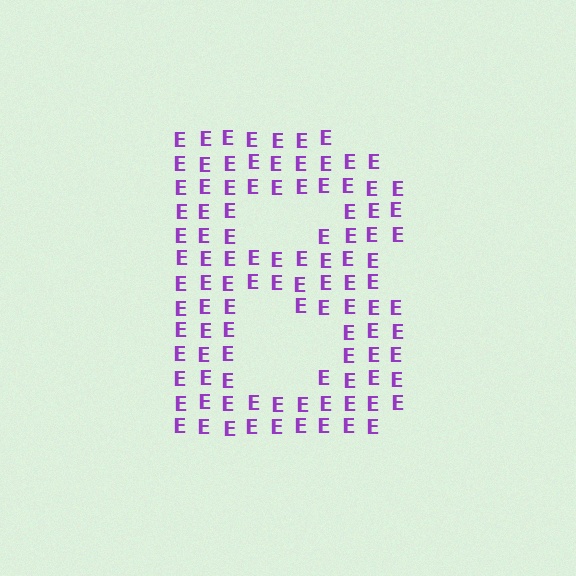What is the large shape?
The large shape is the letter B.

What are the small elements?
The small elements are letter E's.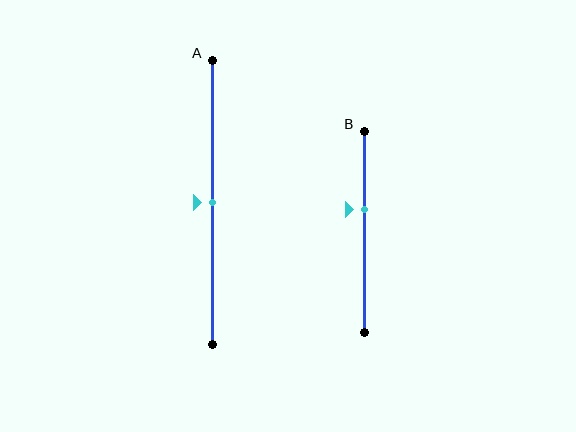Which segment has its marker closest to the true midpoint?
Segment A has its marker closest to the true midpoint.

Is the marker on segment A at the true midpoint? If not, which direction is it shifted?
Yes, the marker on segment A is at the true midpoint.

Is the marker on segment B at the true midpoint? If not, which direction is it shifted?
No, the marker on segment B is shifted upward by about 11% of the segment length.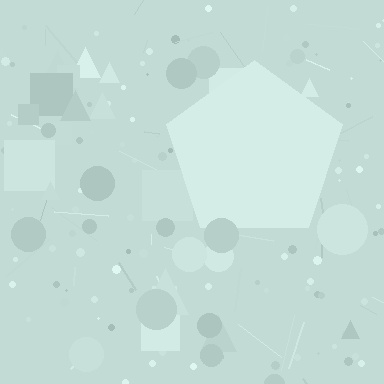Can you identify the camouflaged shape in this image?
The camouflaged shape is a pentagon.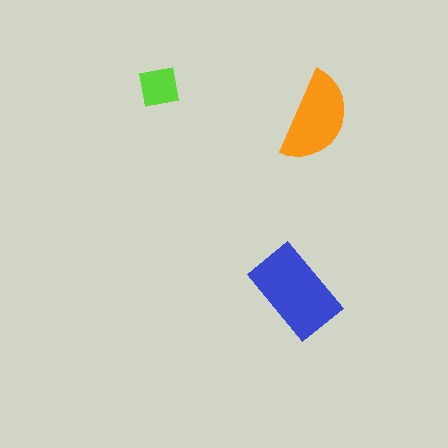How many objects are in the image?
There are 3 objects in the image.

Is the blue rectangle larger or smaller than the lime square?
Larger.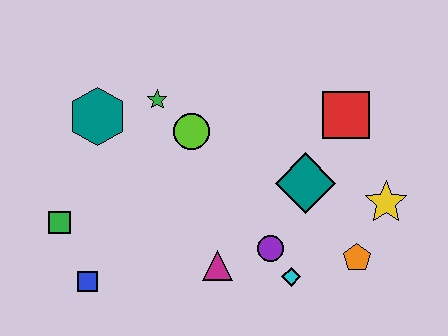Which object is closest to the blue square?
The green square is closest to the blue square.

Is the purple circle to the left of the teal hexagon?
No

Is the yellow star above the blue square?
Yes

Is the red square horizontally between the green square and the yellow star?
Yes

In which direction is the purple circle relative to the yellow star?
The purple circle is to the left of the yellow star.